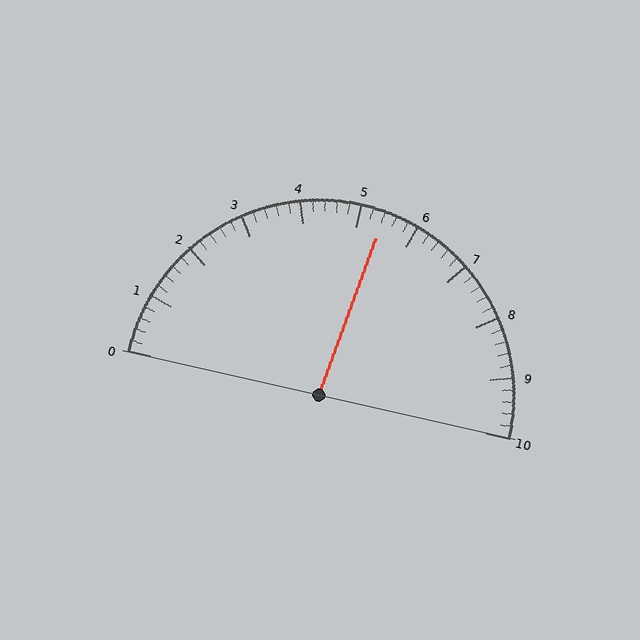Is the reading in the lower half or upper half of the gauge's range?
The reading is in the upper half of the range (0 to 10).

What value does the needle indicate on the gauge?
The needle indicates approximately 5.4.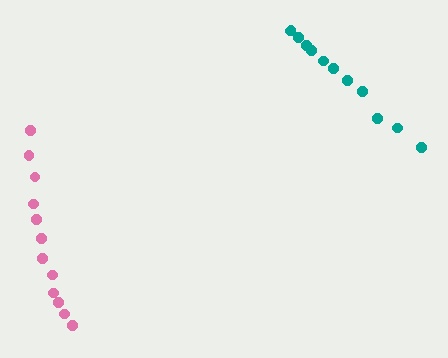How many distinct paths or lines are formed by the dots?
There are 2 distinct paths.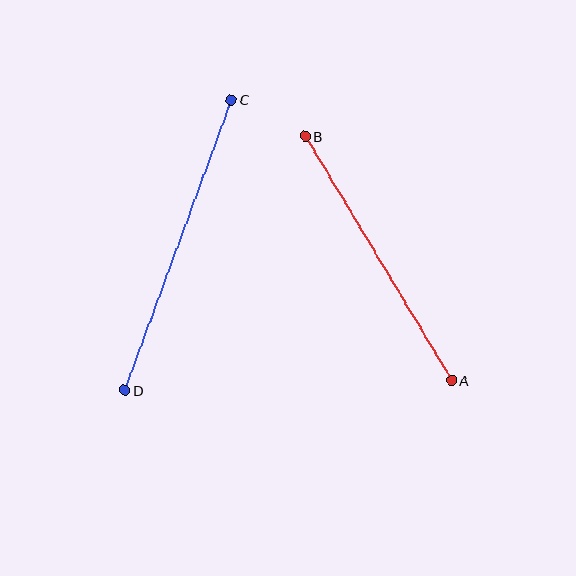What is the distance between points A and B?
The distance is approximately 284 pixels.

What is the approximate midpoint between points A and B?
The midpoint is at approximately (378, 259) pixels.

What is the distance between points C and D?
The distance is approximately 309 pixels.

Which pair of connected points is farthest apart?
Points C and D are farthest apart.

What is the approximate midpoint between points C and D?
The midpoint is at approximately (178, 245) pixels.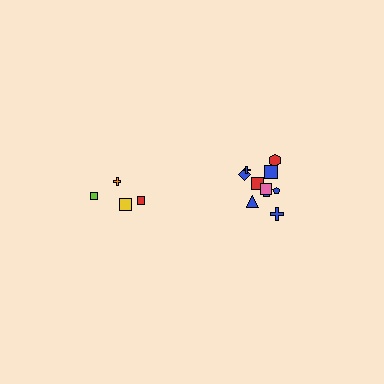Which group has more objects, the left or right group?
The right group.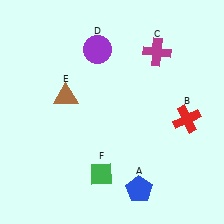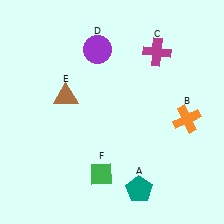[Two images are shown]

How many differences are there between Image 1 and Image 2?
There are 2 differences between the two images.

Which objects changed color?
A changed from blue to teal. B changed from red to orange.